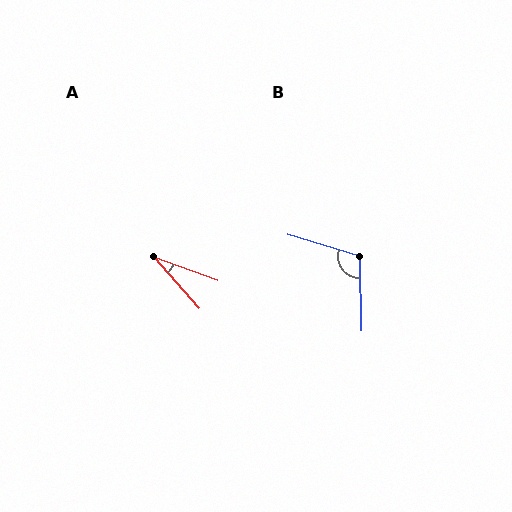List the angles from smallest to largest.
A (28°), B (108°).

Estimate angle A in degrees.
Approximately 28 degrees.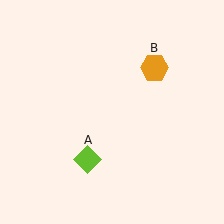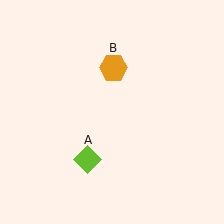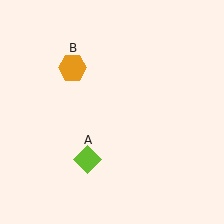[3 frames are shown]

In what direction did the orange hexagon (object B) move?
The orange hexagon (object B) moved left.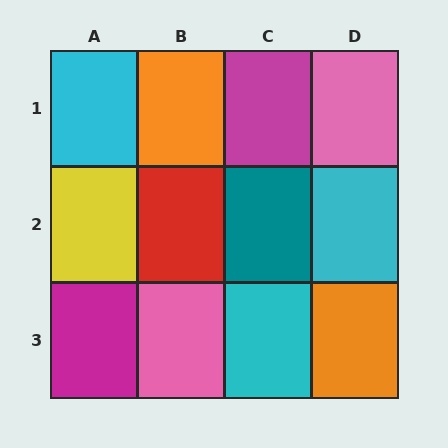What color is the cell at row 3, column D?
Orange.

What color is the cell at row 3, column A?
Magenta.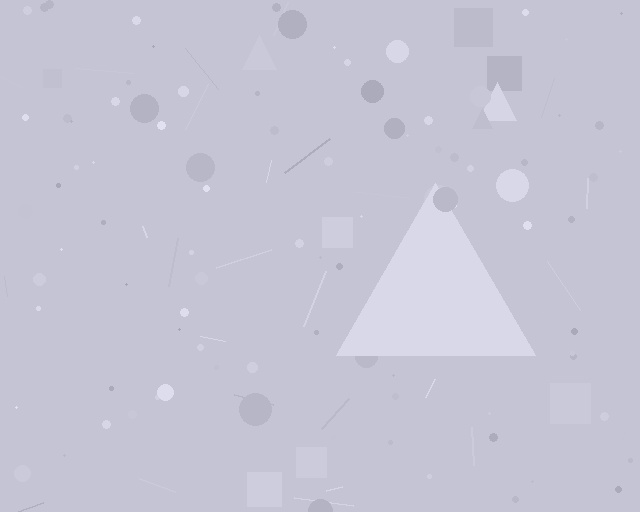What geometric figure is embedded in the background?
A triangle is embedded in the background.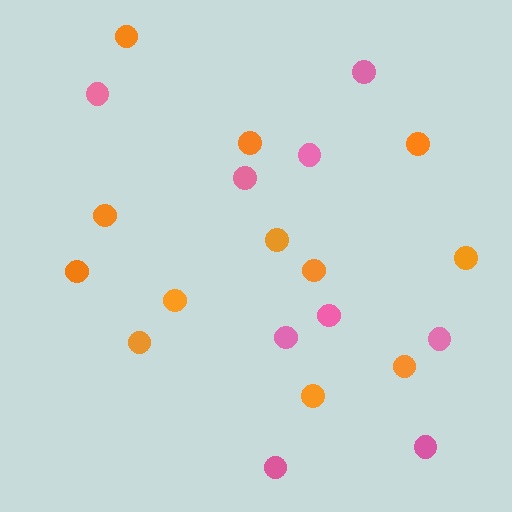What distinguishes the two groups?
There are 2 groups: one group of orange circles (12) and one group of pink circles (9).